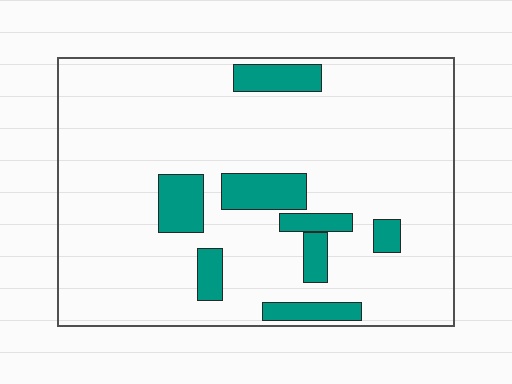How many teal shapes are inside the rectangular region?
8.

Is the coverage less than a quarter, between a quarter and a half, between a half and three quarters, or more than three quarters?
Less than a quarter.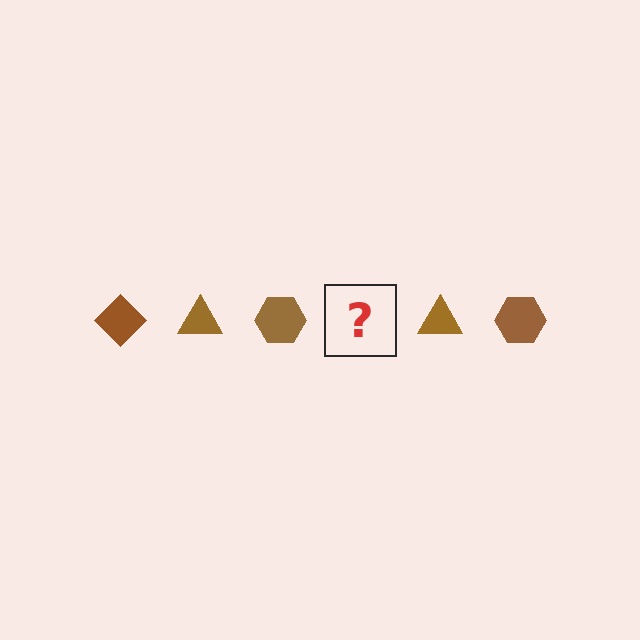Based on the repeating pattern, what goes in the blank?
The blank should be a brown diamond.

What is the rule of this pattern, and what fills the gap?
The rule is that the pattern cycles through diamond, triangle, hexagon shapes in brown. The gap should be filled with a brown diamond.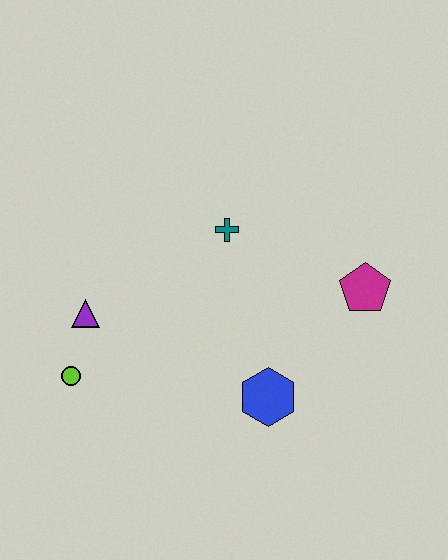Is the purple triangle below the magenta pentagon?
Yes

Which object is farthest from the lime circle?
The magenta pentagon is farthest from the lime circle.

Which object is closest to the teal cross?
The magenta pentagon is closest to the teal cross.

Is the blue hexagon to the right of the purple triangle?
Yes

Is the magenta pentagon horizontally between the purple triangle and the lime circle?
No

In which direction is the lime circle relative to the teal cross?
The lime circle is to the left of the teal cross.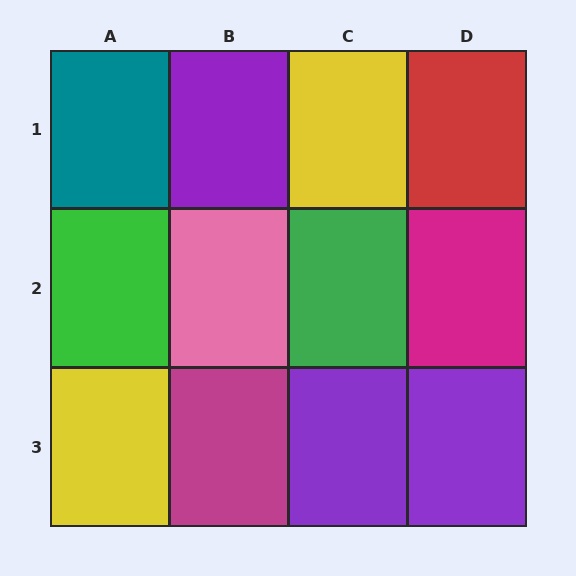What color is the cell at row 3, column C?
Purple.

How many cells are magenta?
2 cells are magenta.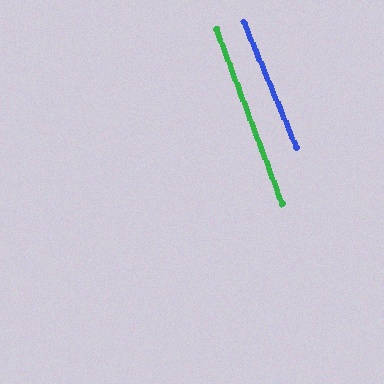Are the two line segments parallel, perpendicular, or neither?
Parallel — their directions differ by only 2.0°.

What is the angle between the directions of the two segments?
Approximately 2 degrees.